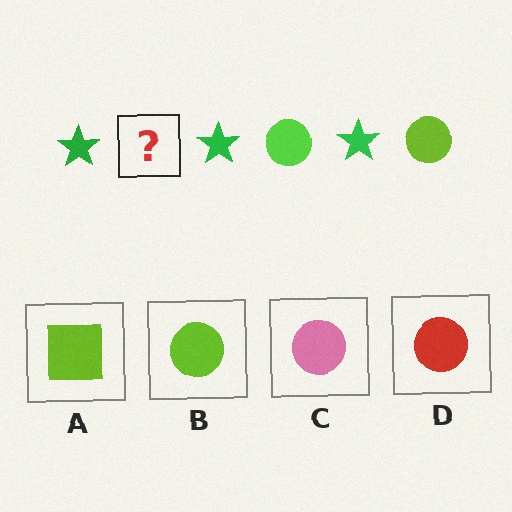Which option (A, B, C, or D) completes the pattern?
B.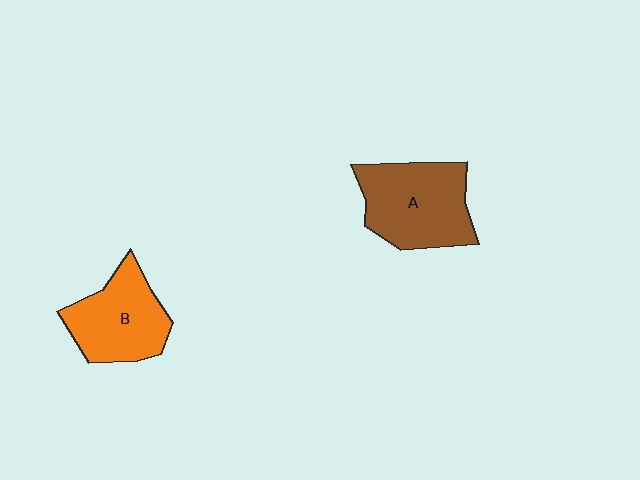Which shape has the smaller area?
Shape B (orange).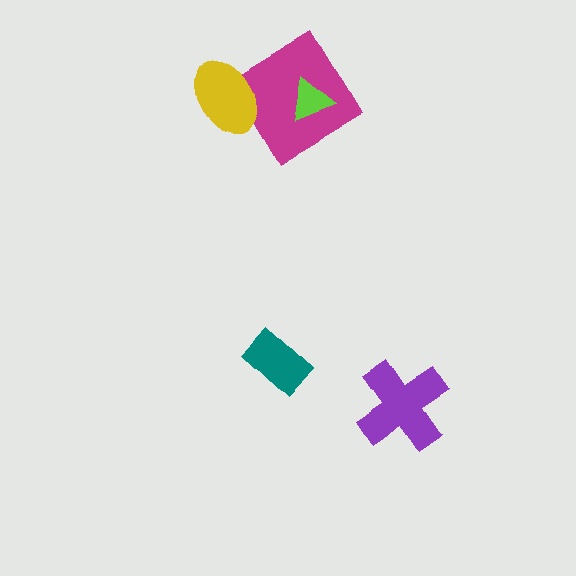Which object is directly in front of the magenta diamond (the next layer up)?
The lime triangle is directly in front of the magenta diamond.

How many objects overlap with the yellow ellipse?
1 object overlaps with the yellow ellipse.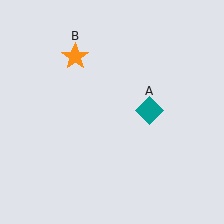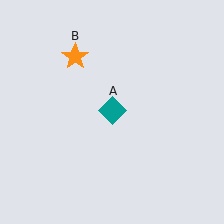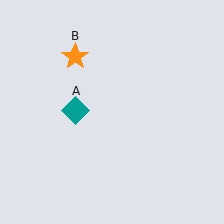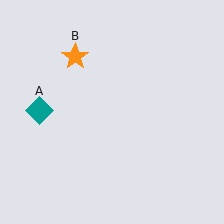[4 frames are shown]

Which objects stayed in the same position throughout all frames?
Orange star (object B) remained stationary.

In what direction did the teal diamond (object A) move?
The teal diamond (object A) moved left.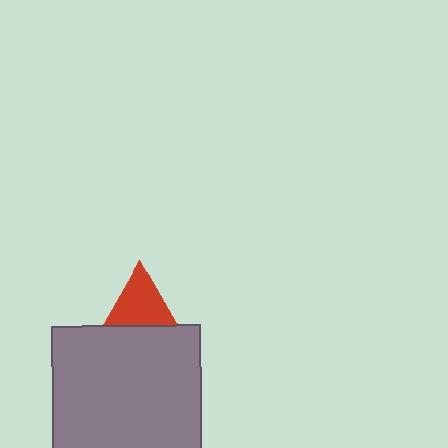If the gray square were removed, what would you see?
You would see the complete red triangle.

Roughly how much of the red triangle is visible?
About half of it is visible (roughly 59%).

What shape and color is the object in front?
The object in front is a gray square.